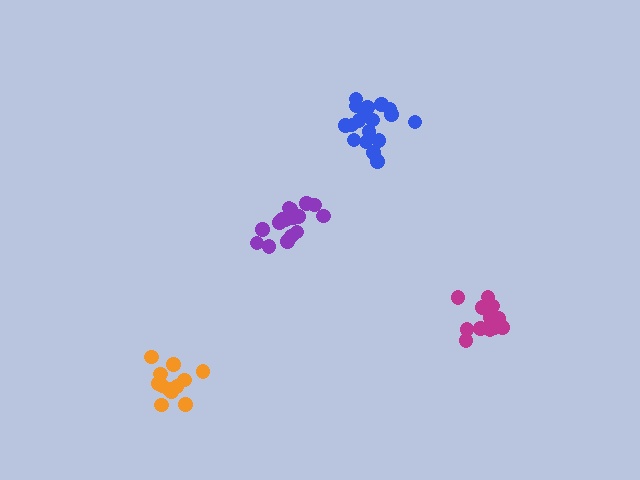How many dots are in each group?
Group 1: 12 dots, Group 2: 18 dots, Group 3: 16 dots, Group 4: 13 dots (59 total).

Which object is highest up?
The blue cluster is topmost.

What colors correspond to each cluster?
The clusters are colored: magenta, blue, purple, orange.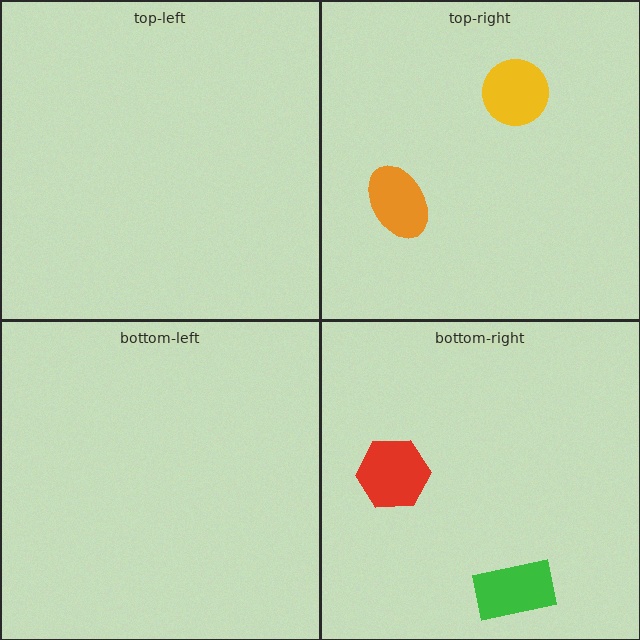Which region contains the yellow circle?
The top-right region.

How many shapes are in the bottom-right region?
2.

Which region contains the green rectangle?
The bottom-right region.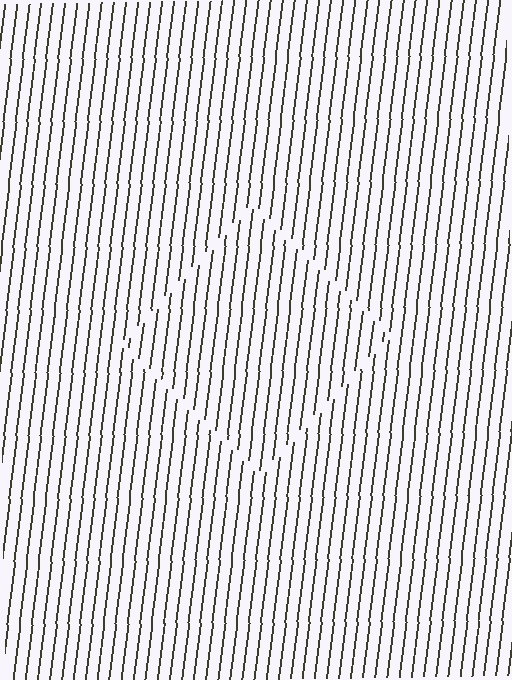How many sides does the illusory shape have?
4 sides — the line-ends trace a square.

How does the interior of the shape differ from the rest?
The interior of the shape contains the same grating, shifted by half a period — the contour is defined by the phase discontinuity where line-ends from the inner and outer gratings abut.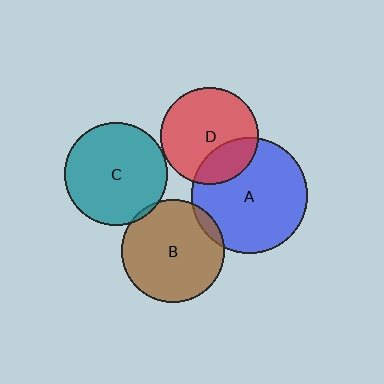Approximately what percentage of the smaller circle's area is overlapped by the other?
Approximately 5%.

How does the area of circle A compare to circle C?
Approximately 1.3 times.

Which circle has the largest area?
Circle A (blue).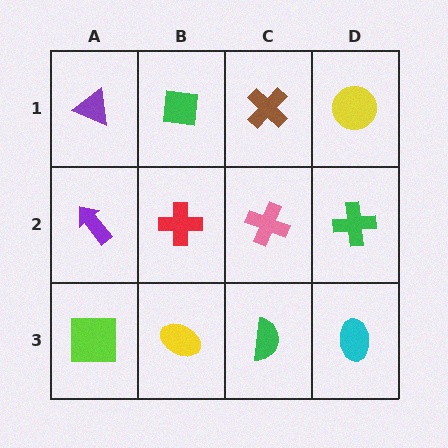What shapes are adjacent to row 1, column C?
A pink cross (row 2, column C), a green square (row 1, column B), a yellow circle (row 1, column D).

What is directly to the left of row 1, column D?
A brown cross.